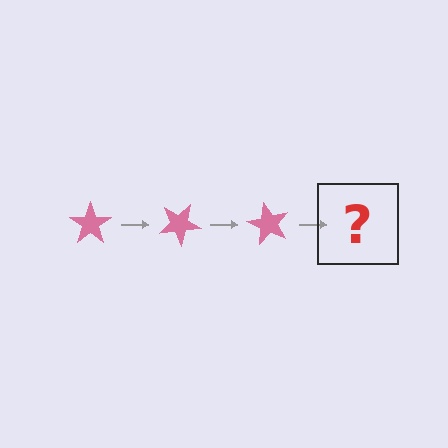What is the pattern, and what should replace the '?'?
The pattern is that the star rotates 30 degrees each step. The '?' should be a pink star rotated 90 degrees.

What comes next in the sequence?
The next element should be a pink star rotated 90 degrees.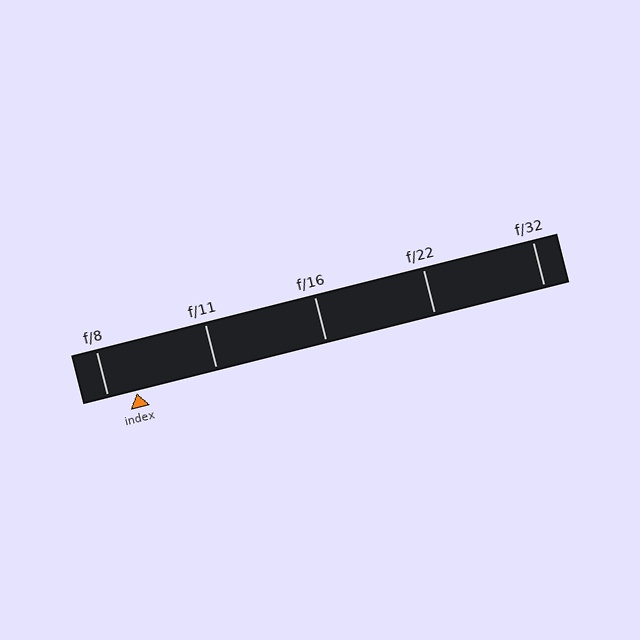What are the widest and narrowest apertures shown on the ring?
The widest aperture shown is f/8 and the narrowest is f/32.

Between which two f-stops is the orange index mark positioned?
The index mark is between f/8 and f/11.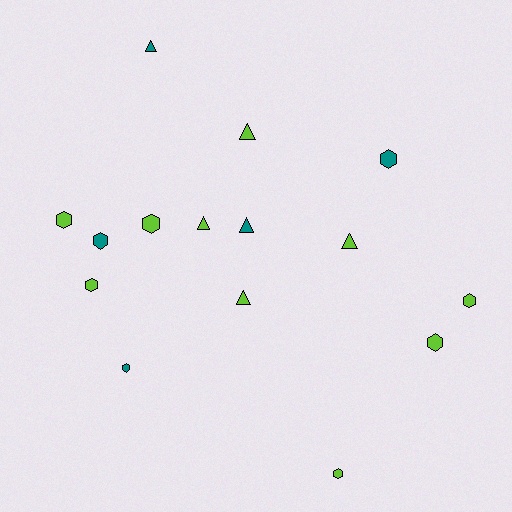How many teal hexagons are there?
There are 3 teal hexagons.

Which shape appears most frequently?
Hexagon, with 9 objects.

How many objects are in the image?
There are 15 objects.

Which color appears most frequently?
Lime, with 10 objects.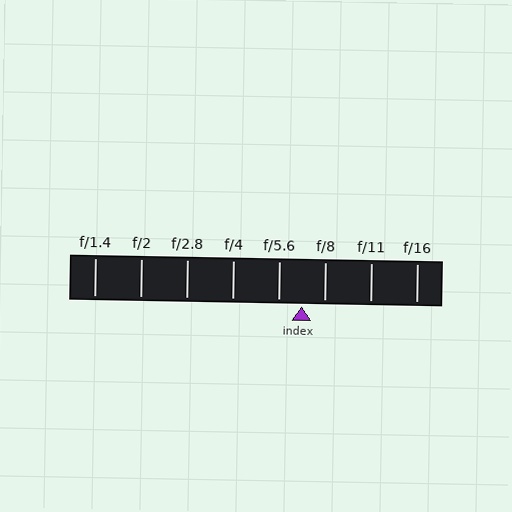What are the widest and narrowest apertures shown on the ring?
The widest aperture shown is f/1.4 and the narrowest is f/16.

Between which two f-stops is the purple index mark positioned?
The index mark is between f/5.6 and f/8.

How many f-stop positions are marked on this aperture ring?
There are 8 f-stop positions marked.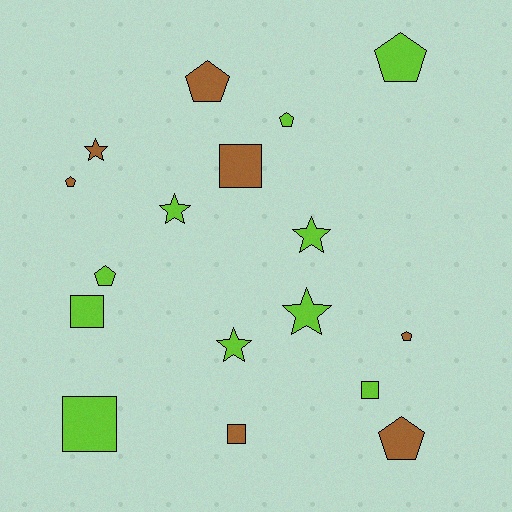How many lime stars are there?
There are 4 lime stars.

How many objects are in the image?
There are 17 objects.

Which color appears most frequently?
Lime, with 10 objects.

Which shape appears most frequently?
Pentagon, with 7 objects.